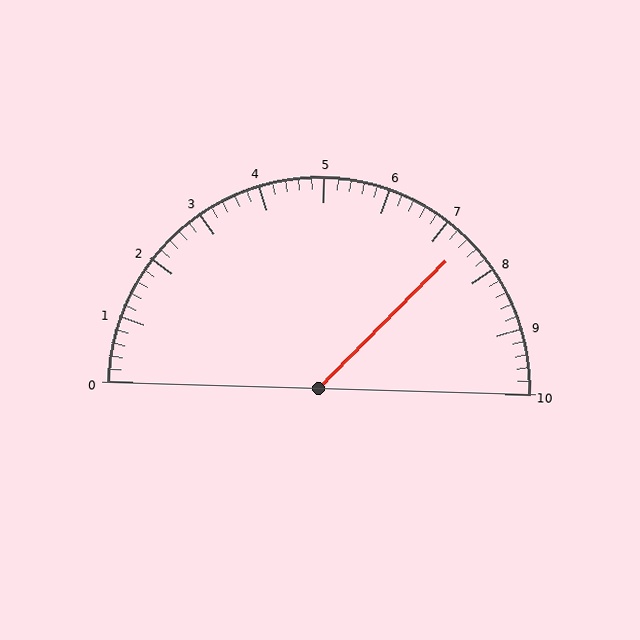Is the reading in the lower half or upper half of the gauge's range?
The reading is in the upper half of the range (0 to 10).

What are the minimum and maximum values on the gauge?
The gauge ranges from 0 to 10.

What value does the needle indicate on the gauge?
The needle indicates approximately 7.4.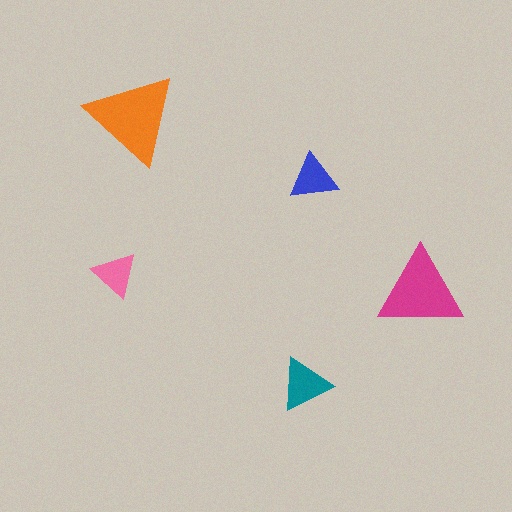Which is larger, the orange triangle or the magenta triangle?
The orange one.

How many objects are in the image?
There are 5 objects in the image.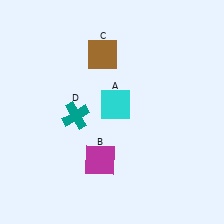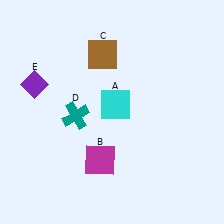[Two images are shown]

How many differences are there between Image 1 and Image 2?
There is 1 difference between the two images.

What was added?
A purple diamond (E) was added in Image 2.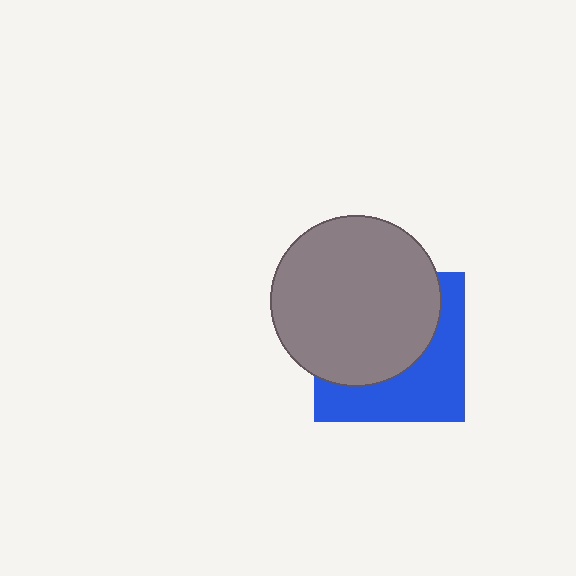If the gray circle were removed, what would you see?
You would see the complete blue square.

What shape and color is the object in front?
The object in front is a gray circle.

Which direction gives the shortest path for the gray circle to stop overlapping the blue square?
Moving toward the upper-left gives the shortest separation.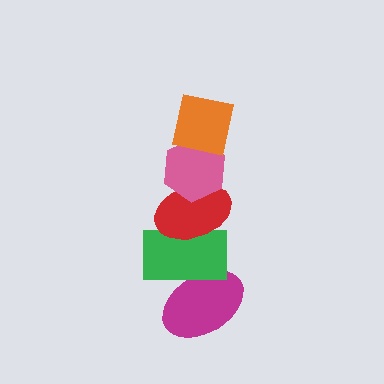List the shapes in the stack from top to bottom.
From top to bottom: the orange square, the pink hexagon, the red ellipse, the green rectangle, the magenta ellipse.